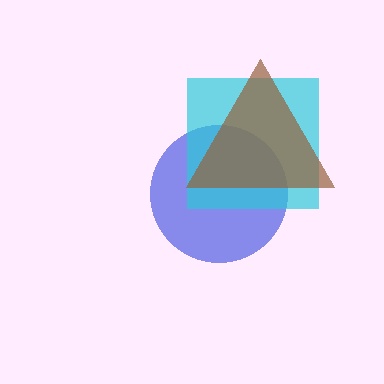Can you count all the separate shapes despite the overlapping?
Yes, there are 3 separate shapes.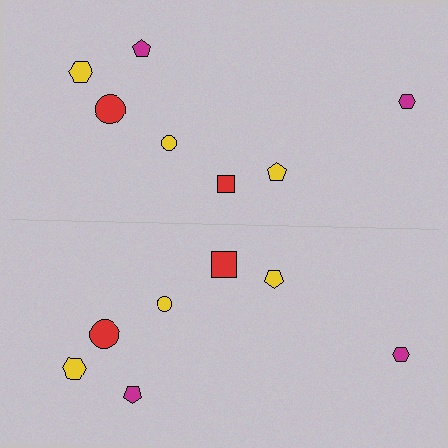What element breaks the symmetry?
The red square on the bottom side has a different size than its mirror counterpart.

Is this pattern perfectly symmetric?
No, the pattern is not perfectly symmetric. The red square on the bottom side has a different size than its mirror counterpart.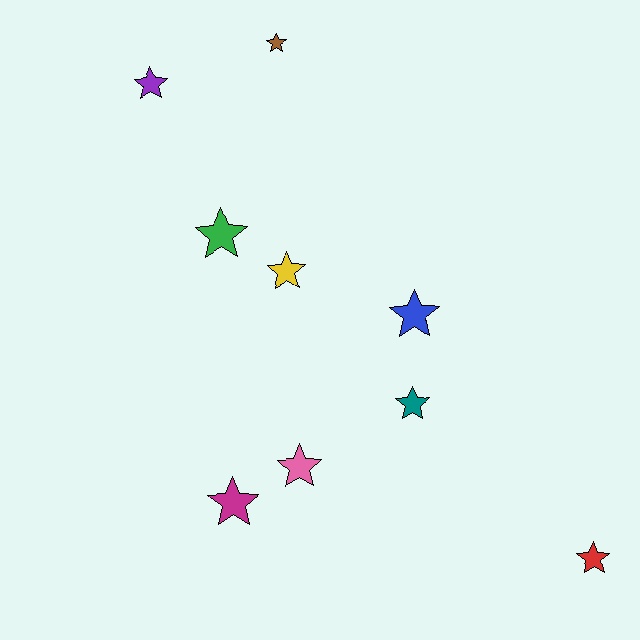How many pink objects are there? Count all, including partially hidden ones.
There is 1 pink object.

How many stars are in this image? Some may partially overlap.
There are 9 stars.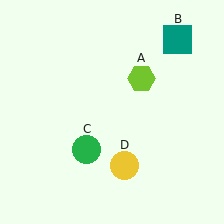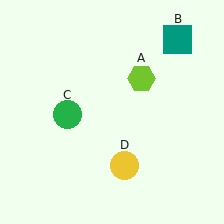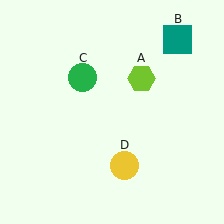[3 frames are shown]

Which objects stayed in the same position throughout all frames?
Lime hexagon (object A) and teal square (object B) and yellow circle (object D) remained stationary.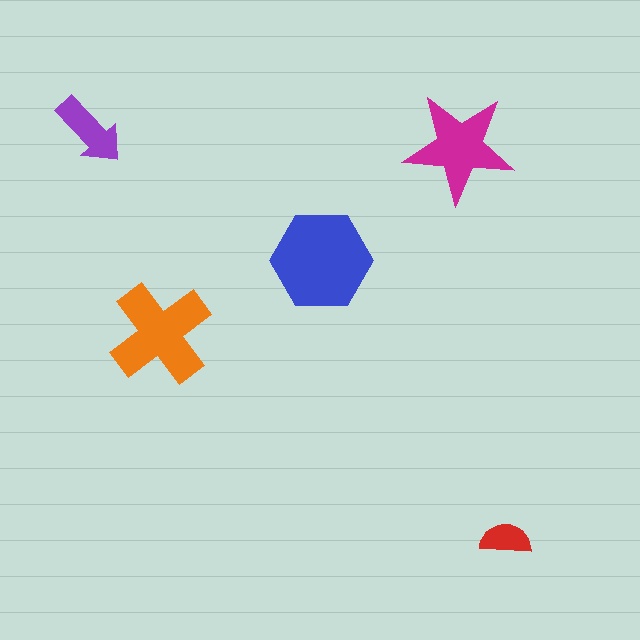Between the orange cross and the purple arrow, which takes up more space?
The orange cross.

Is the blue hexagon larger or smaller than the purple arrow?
Larger.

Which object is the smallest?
The red semicircle.